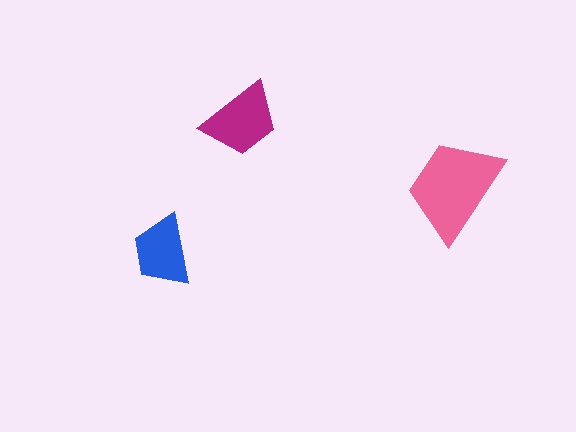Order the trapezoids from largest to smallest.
the pink one, the magenta one, the blue one.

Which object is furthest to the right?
The pink trapezoid is rightmost.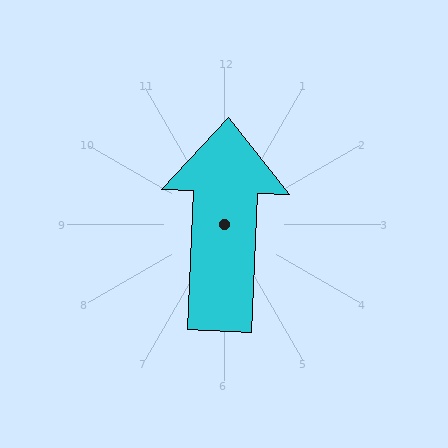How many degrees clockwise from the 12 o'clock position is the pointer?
Approximately 2 degrees.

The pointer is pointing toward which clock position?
Roughly 12 o'clock.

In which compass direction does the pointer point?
North.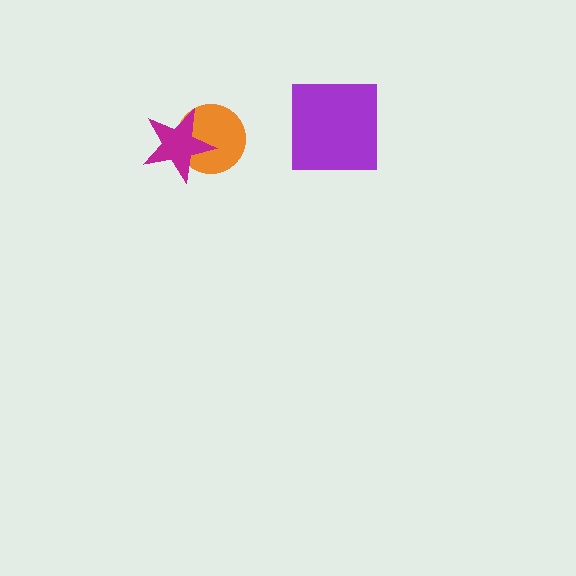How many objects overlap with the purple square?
0 objects overlap with the purple square.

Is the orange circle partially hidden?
Yes, it is partially covered by another shape.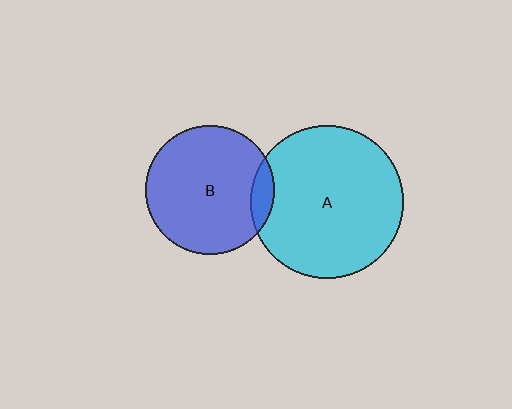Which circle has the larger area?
Circle A (cyan).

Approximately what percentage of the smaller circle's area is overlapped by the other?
Approximately 10%.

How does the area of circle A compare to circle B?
Approximately 1.4 times.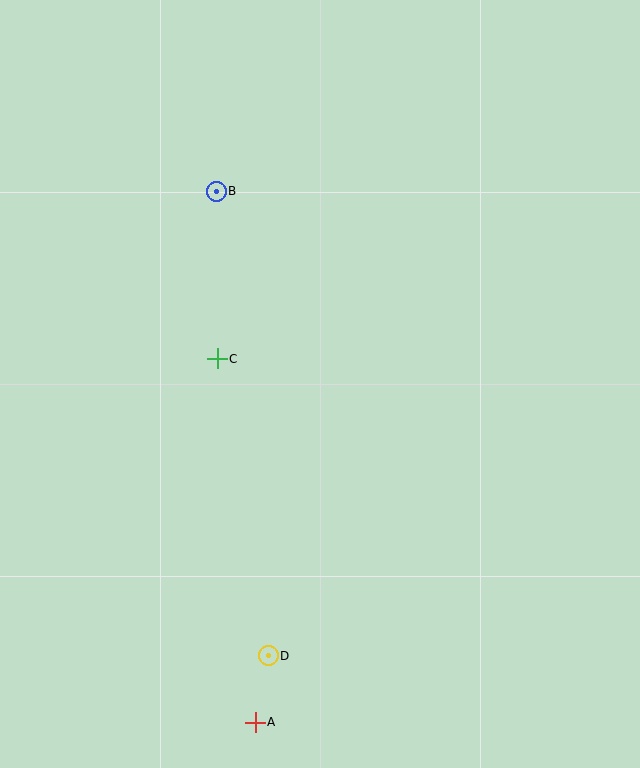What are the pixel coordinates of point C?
Point C is at (217, 359).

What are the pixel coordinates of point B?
Point B is at (216, 191).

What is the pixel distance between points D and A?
The distance between D and A is 68 pixels.